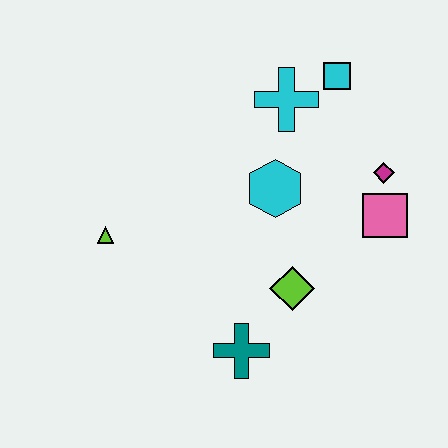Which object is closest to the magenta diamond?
The pink square is closest to the magenta diamond.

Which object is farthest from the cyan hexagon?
The lime triangle is farthest from the cyan hexagon.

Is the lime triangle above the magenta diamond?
No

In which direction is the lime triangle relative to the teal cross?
The lime triangle is to the left of the teal cross.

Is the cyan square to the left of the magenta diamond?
Yes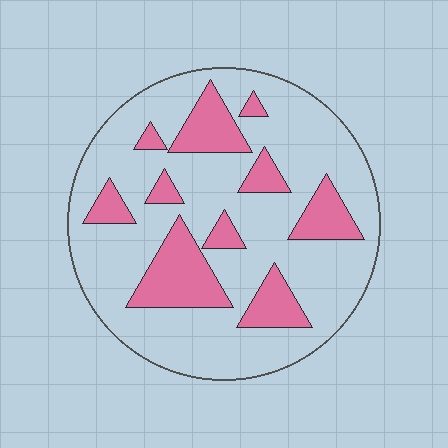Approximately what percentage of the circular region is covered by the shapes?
Approximately 25%.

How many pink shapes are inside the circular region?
10.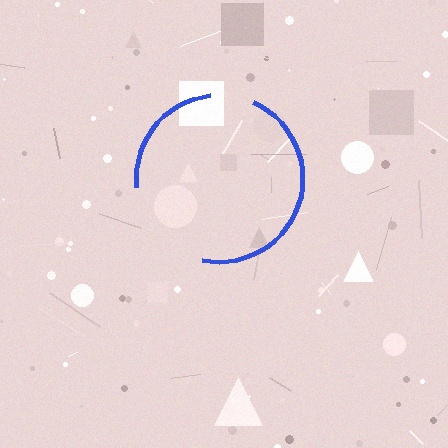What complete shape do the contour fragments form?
The contour fragments form a circle.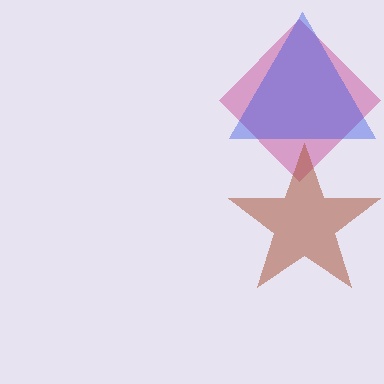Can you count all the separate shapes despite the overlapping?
Yes, there are 3 separate shapes.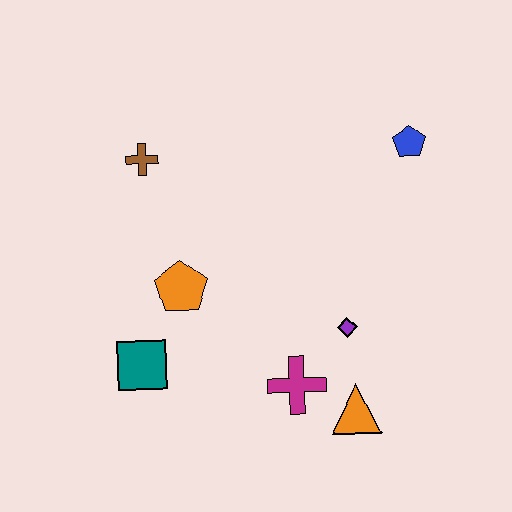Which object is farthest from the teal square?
The blue pentagon is farthest from the teal square.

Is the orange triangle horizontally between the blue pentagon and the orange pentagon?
Yes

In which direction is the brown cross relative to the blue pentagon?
The brown cross is to the left of the blue pentagon.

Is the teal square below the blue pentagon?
Yes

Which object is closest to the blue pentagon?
The purple diamond is closest to the blue pentagon.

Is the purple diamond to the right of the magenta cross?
Yes